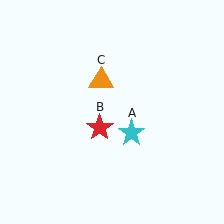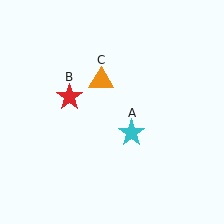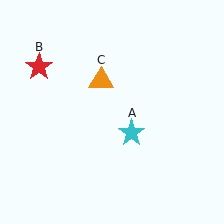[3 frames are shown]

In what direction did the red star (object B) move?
The red star (object B) moved up and to the left.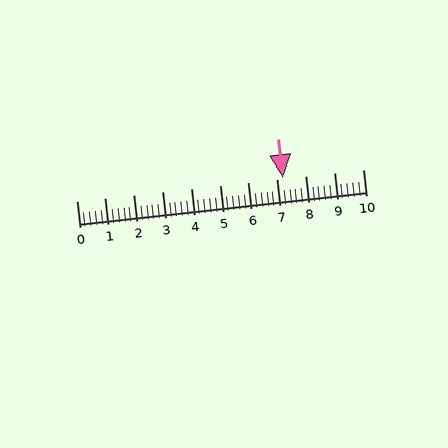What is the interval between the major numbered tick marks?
The major tick marks are spaced 1 units apart.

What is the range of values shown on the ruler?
The ruler shows values from 0 to 10.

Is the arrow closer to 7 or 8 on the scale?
The arrow is closer to 7.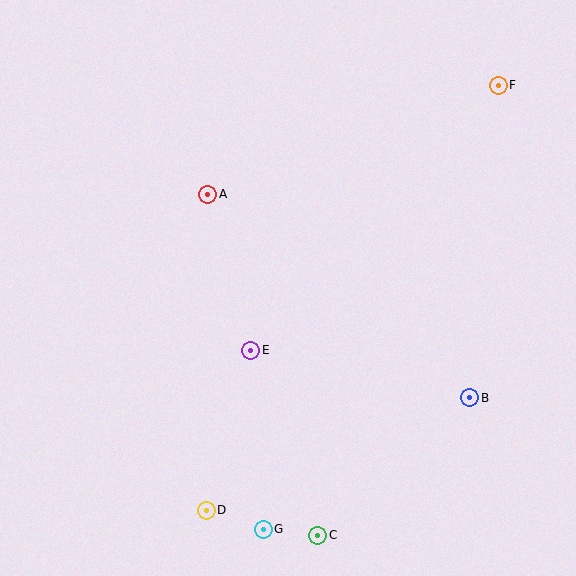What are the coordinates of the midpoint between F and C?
The midpoint between F and C is at (408, 310).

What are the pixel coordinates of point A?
Point A is at (208, 194).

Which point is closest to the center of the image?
Point E at (251, 350) is closest to the center.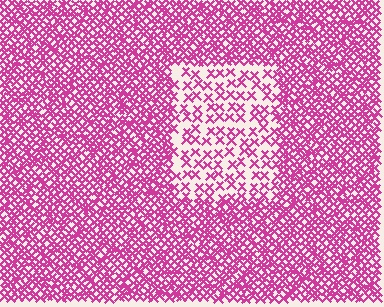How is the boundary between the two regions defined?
The boundary is defined by a change in element density (approximately 2.5x ratio). All elements are the same color, size, and shape.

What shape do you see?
I see a rectangle.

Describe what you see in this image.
The image contains small magenta elements arranged at two different densities. A rectangle-shaped region is visible where the elements are less densely packed than the surrounding area.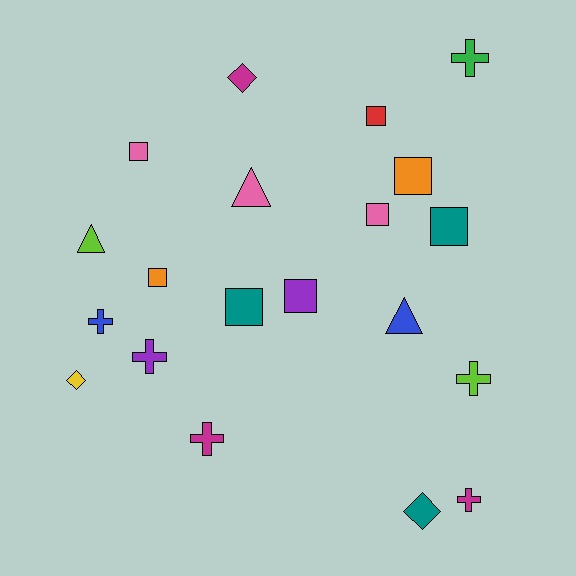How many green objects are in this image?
There is 1 green object.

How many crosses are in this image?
There are 6 crosses.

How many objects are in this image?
There are 20 objects.